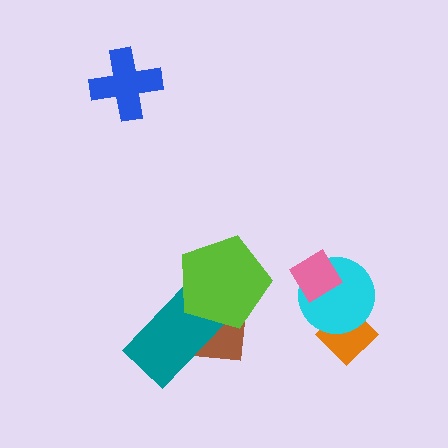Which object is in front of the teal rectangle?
The lime pentagon is in front of the teal rectangle.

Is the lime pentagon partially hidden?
No, no other shape covers it.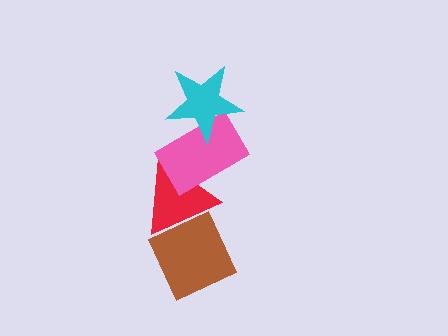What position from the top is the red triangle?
The red triangle is 3rd from the top.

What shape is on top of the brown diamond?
The red triangle is on top of the brown diamond.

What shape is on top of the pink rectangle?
The cyan star is on top of the pink rectangle.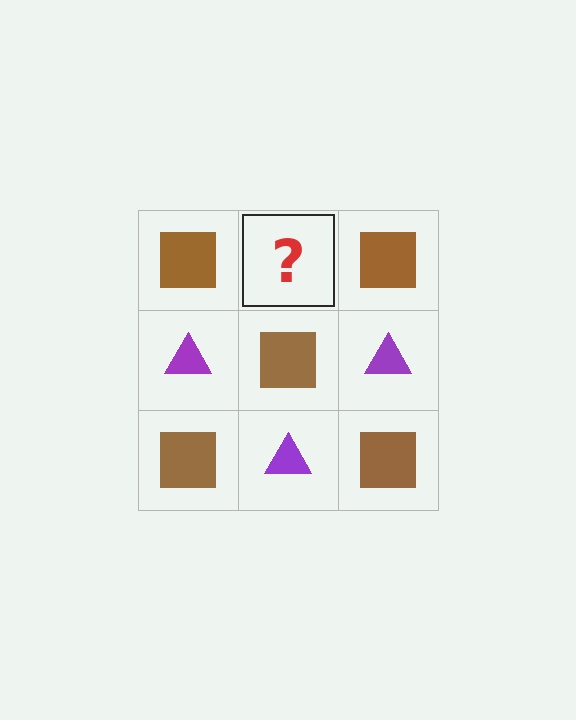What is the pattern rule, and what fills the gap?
The rule is that it alternates brown square and purple triangle in a checkerboard pattern. The gap should be filled with a purple triangle.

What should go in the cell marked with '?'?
The missing cell should contain a purple triangle.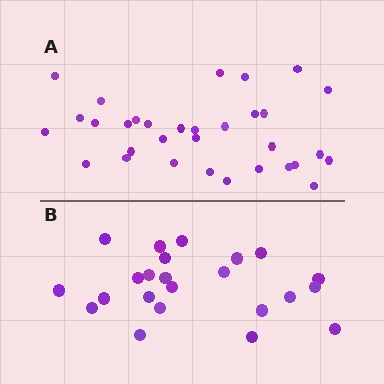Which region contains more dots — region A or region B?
Region A (the top region) has more dots.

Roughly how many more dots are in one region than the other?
Region A has roughly 8 or so more dots than region B.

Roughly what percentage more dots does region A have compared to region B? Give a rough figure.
About 40% more.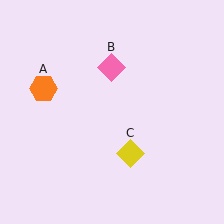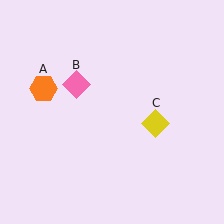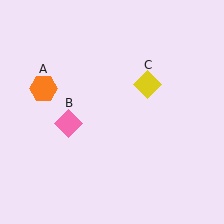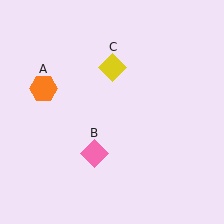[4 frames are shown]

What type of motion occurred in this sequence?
The pink diamond (object B), yellow diamond (object C) rotated counterclockwise around the center of the scene.